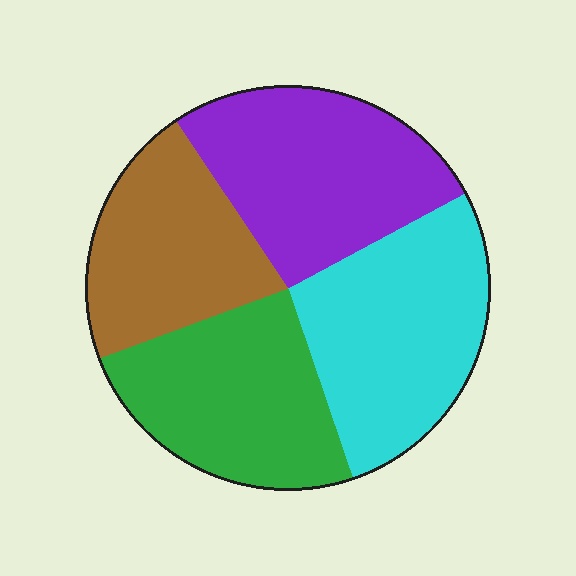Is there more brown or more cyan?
Cyan.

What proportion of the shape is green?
Green takes up less than a quarter of the shape.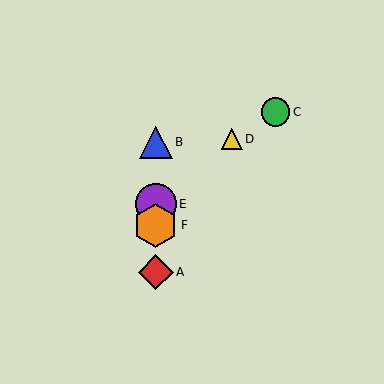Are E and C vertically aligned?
No, E is at x≈156 and C is at x≈276.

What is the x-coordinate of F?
Object F is at x≈156.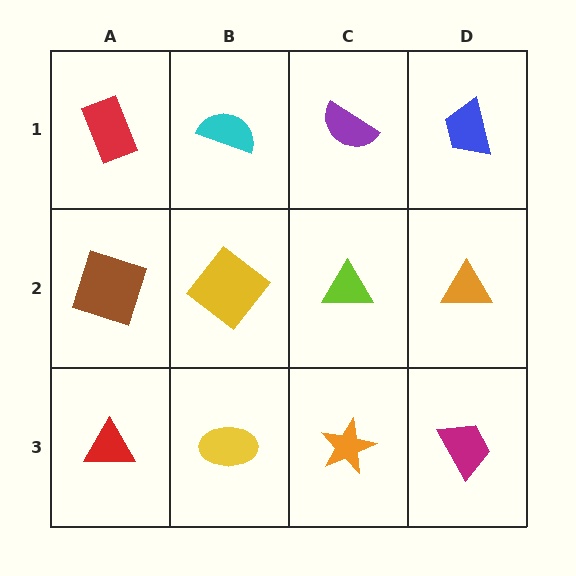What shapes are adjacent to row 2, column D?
A blue trapezoid (row 1, column D), a magenta trapezoid (row 3, column D), a lime triangle (row 2, column C).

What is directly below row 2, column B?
A yellow ellipse.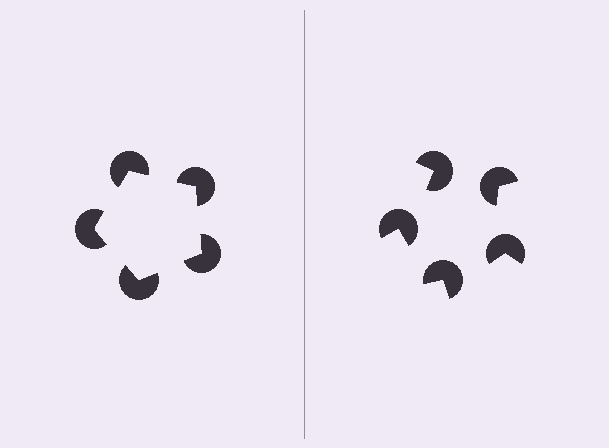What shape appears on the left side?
An illusory pentagon.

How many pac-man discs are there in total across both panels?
10 — 5 on each side.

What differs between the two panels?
The pac-man discs are positioned identically on both sides; only the wedge orientations differ. On the left they align to a pentagon; on the right they are misaligned.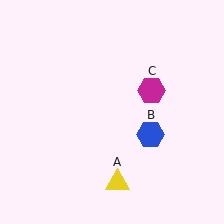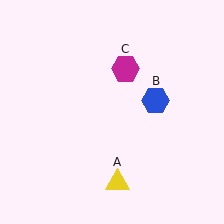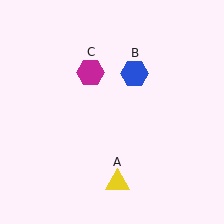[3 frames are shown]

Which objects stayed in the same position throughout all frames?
Yellow triangle (object A) remained stationary.